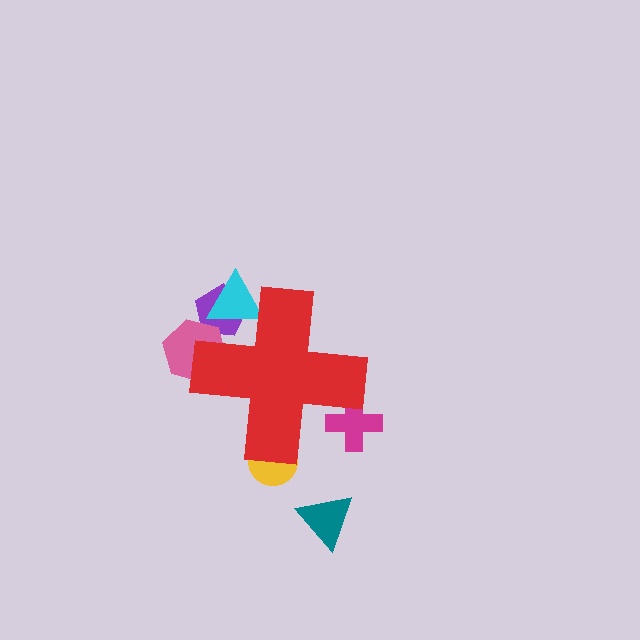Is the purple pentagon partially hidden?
Yes, the purple pentagon is partially hidden behind the red cross.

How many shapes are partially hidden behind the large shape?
5 shapes are partially hidden.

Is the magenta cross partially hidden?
Yes, the magenta cross is partially hidden behind the red cross.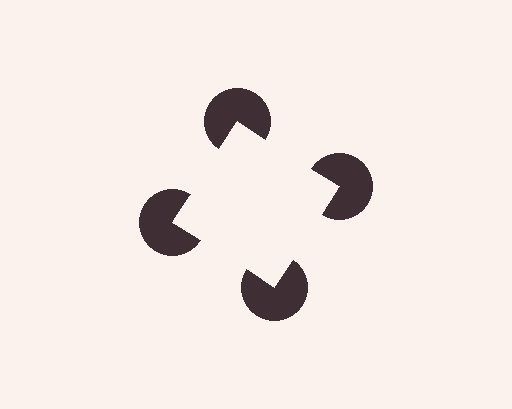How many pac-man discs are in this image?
There are 4 — one at each vertex of the illusory square.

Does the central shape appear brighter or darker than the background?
It typically appears slightly brighter than the background, even though no actual brightness change is drawn.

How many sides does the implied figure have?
4 sides.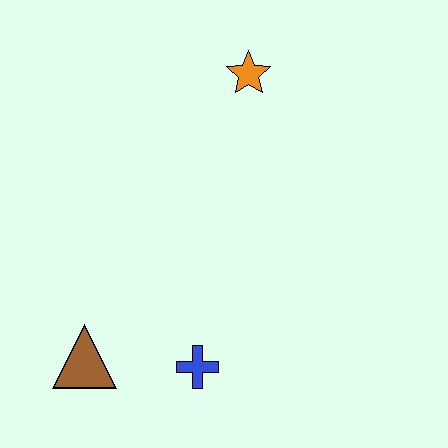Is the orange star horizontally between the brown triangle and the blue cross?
No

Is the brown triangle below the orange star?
Yes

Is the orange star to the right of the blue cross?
Yes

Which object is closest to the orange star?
The blue cross is closest to the orange star.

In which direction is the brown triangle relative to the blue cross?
The brown triangle is to the left of the blue cross.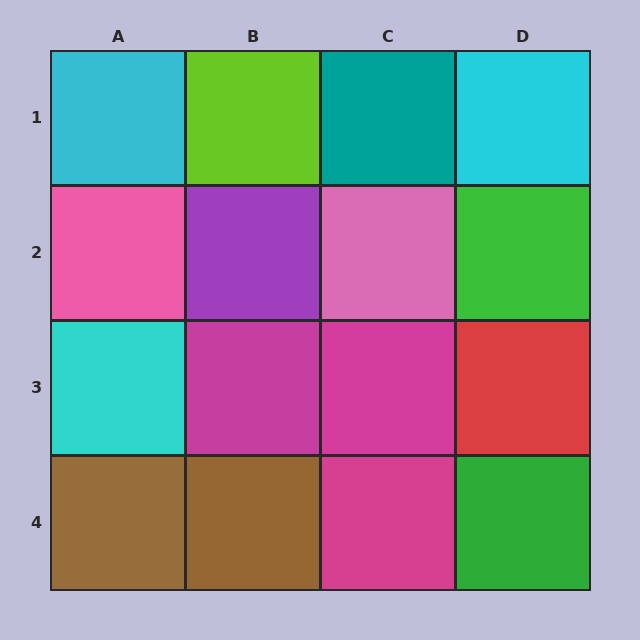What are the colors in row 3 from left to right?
Cyan, magenta, magenta, red.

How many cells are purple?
1 cell is purple.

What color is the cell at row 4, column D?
Green.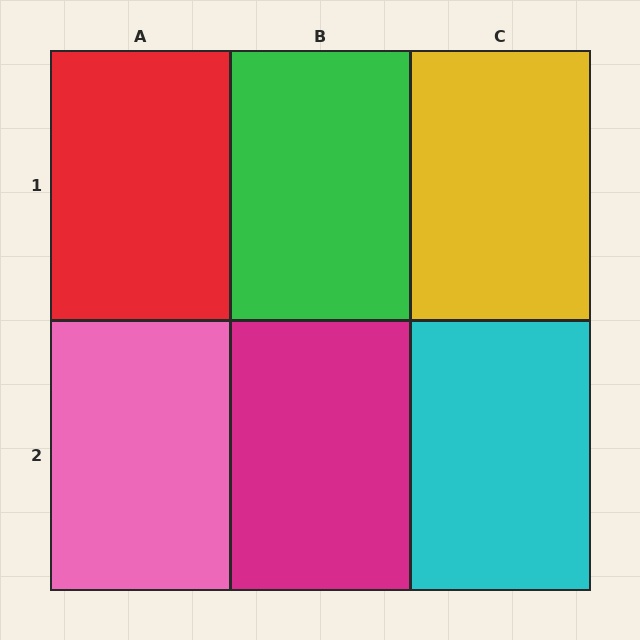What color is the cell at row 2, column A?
Pink.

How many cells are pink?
1 cell is pink.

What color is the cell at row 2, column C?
Cyan.